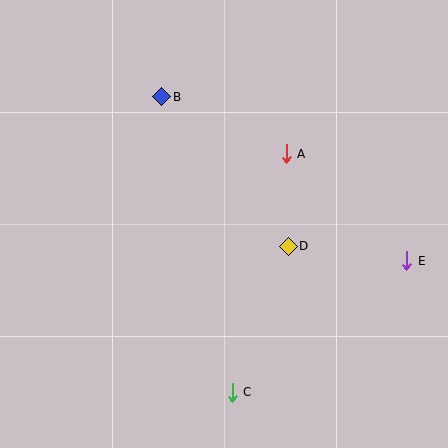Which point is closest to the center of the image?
Point D at (288, 246) is closest to the center.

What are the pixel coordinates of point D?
Point D is at (288, 246).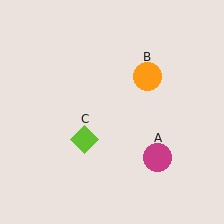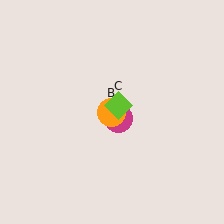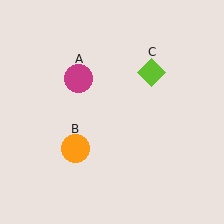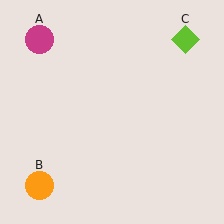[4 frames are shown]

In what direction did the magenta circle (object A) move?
The magenta circle (object A) moved up and to the left.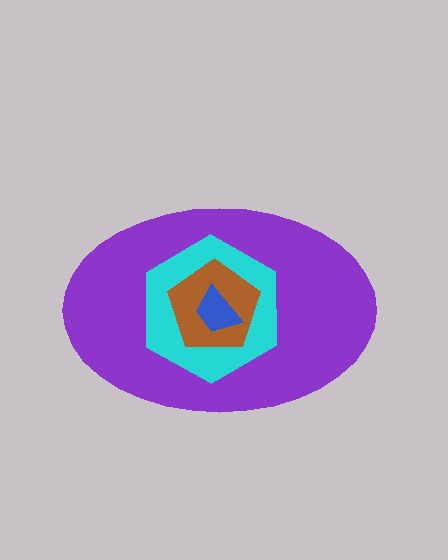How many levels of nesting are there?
4.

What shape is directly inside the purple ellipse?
The cyan hexagon.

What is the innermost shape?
The blue trapezoid.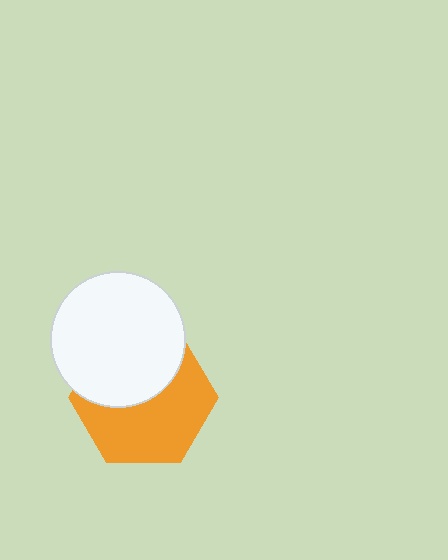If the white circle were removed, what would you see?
You would see the complete orange hexagon.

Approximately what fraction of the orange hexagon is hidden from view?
Roughly 42% of the orange hexagon is hidden behind the white circle.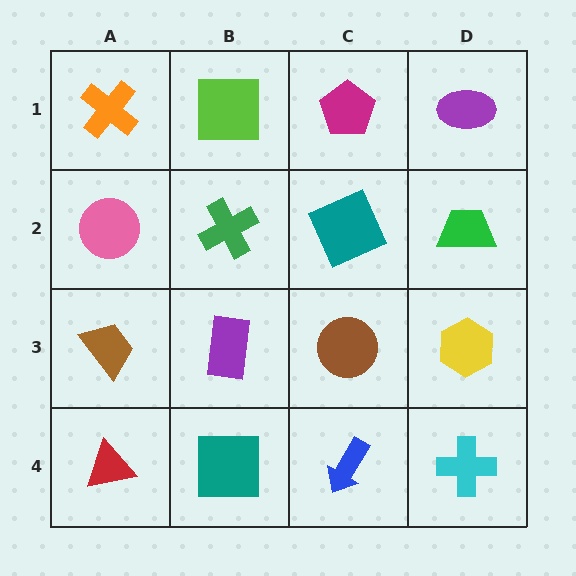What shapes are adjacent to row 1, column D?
A green trapezoid (row 2, column D), a magenta pentagon (row 1, column C).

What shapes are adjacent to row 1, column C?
A teal square (row 2, column C), a lime square (row 1, column B), a purple ellipse (row 1, column D).